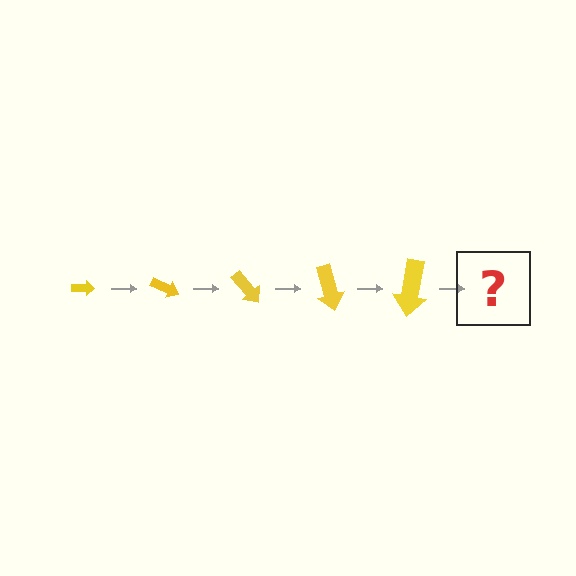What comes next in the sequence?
The next element should be an arrow, larger than the previous one and rotated 125 degrees from the start.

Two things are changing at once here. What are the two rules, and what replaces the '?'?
The two rules are that the arrow grows larger each step and it rotates 25 degrees each step. The '?' should be an arrow, larger than the previous one and rotated 125 degrees from the start.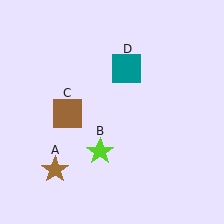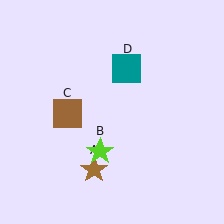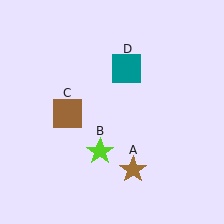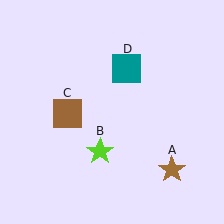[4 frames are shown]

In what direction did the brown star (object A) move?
The brown star (object A) moved right.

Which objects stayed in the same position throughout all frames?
Lime star (object B) and brown square (object C) and teal square (object D) remained stationary.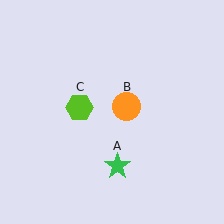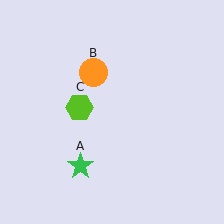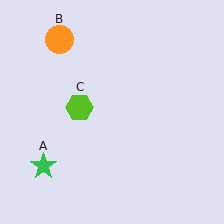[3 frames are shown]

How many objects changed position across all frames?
2 objects changed position: green star (object A), orange circle (object B).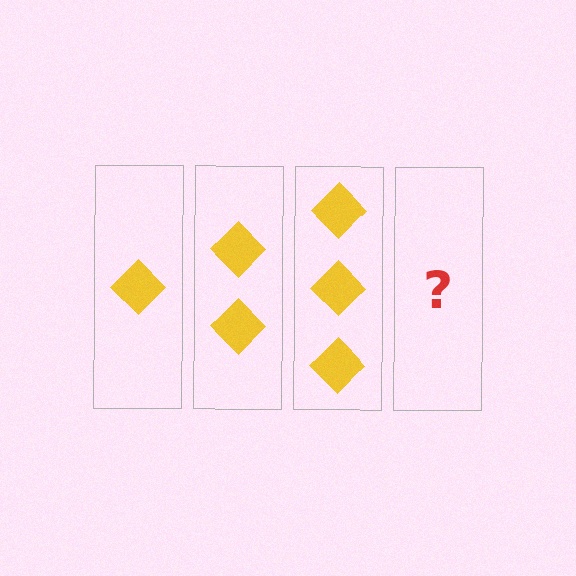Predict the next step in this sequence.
The next step is 4 diamonds.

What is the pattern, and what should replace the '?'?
The pattern is that each step adds one more diamond. The '?' should be 4 diamonds.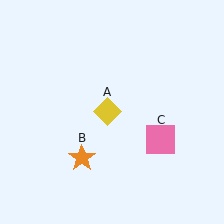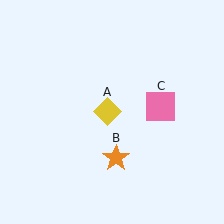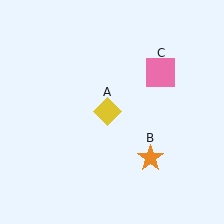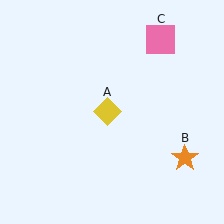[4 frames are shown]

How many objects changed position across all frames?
2 objects changed position: orange star (object B), pink square (object C).